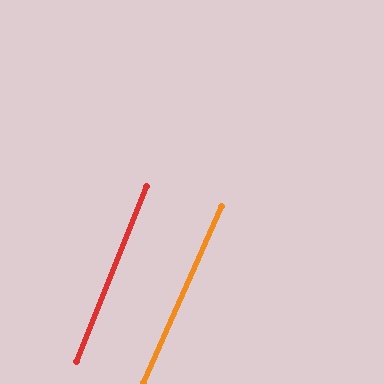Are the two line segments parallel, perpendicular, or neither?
Parallel — their directions differ by only 1.8°.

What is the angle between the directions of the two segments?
Approximately 2 degrees.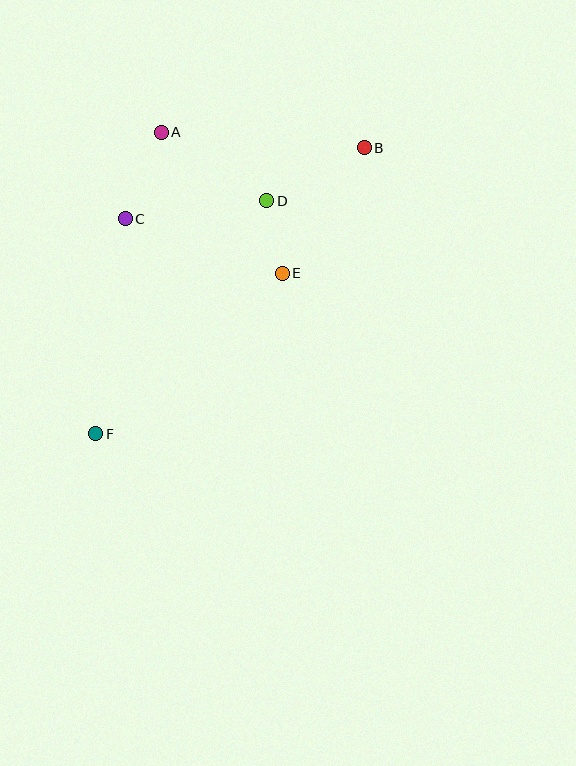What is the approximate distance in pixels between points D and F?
The distance between D and F is approximately 289 pixels.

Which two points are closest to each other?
Points D and E are closest to each other.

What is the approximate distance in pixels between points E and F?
The distance between E and F is approximately 246 pixels.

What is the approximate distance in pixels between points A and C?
The distance between A and C is approximately 93 pixels.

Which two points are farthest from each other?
Points B and F are farthest from each other.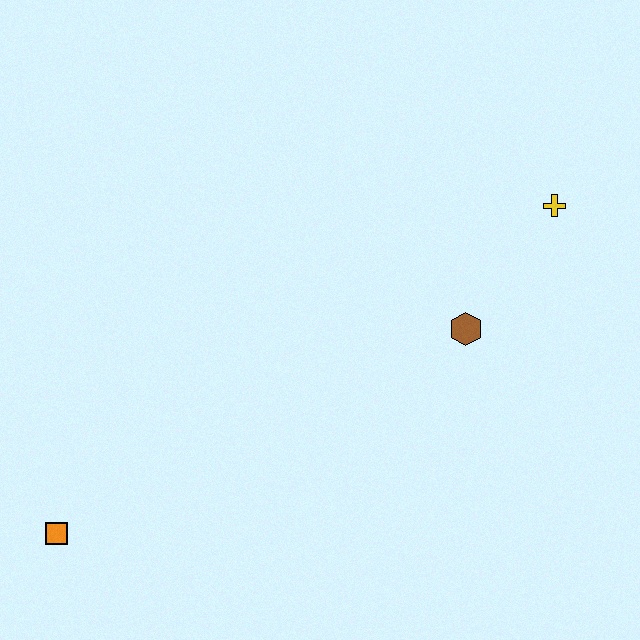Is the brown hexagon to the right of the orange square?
Yes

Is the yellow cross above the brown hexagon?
Yes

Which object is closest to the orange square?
The brown hexagon is closest to the orange square.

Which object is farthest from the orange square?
The yellow cross is farthest from the orange square.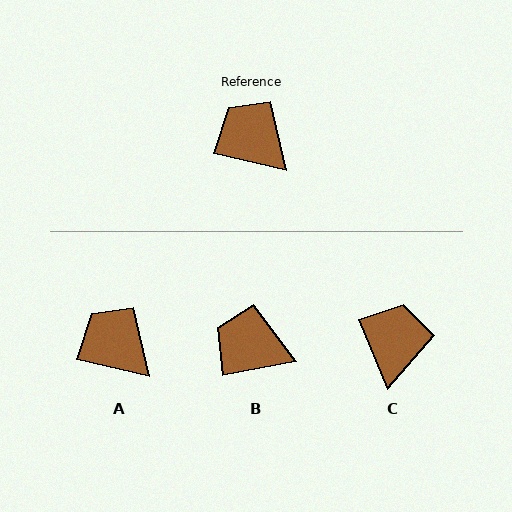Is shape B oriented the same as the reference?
No, it is off by about 24 degrees.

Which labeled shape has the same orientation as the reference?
A.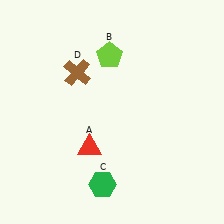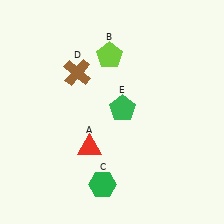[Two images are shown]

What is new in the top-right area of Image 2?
A green pentagon (E) was added in the top-right area of Image 2.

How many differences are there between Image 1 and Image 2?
There is 1 difference between the two images.